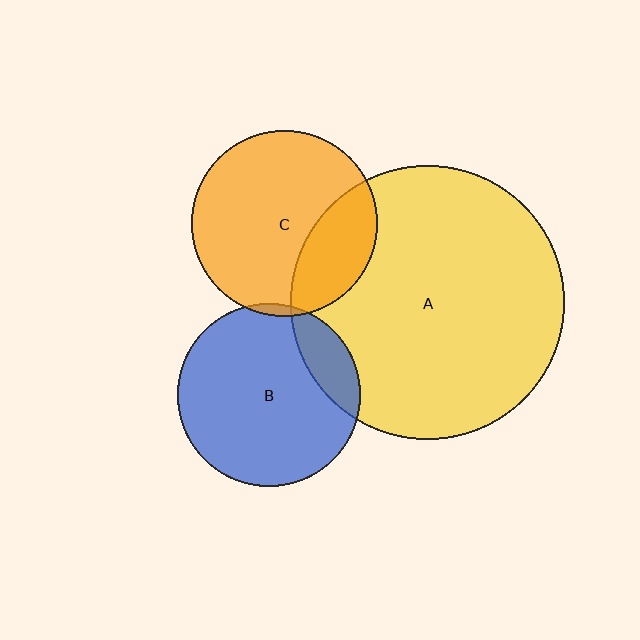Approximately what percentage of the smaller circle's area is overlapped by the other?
Approximately 5%.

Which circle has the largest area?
Circle A (yellow).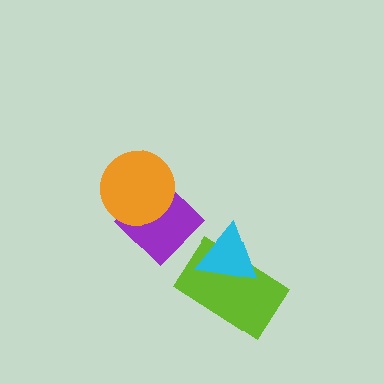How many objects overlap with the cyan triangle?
1 object overlaps with the cyan triangle.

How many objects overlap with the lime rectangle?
1 object overlaps with the lime rectangle.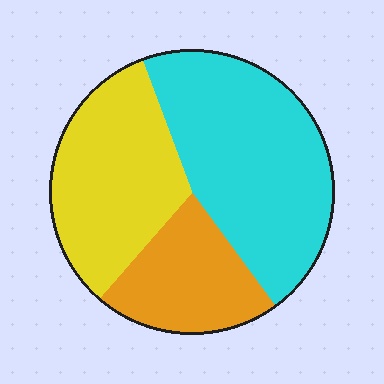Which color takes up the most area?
Cyan, at roughly 45%.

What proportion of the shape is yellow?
Yellow covers around 35% of the shape.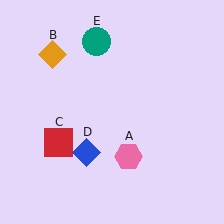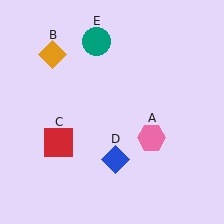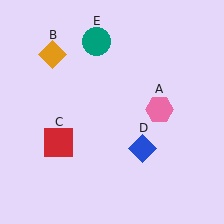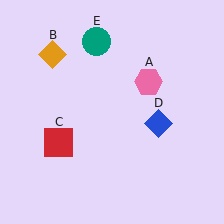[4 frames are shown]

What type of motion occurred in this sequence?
The pink hexagon (object A), blue diamond (object D) rotated counterclockwise around the center of the scene.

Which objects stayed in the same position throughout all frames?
Orange diamond (object B) and red square (object C) and teal circle (object E) remained stationary.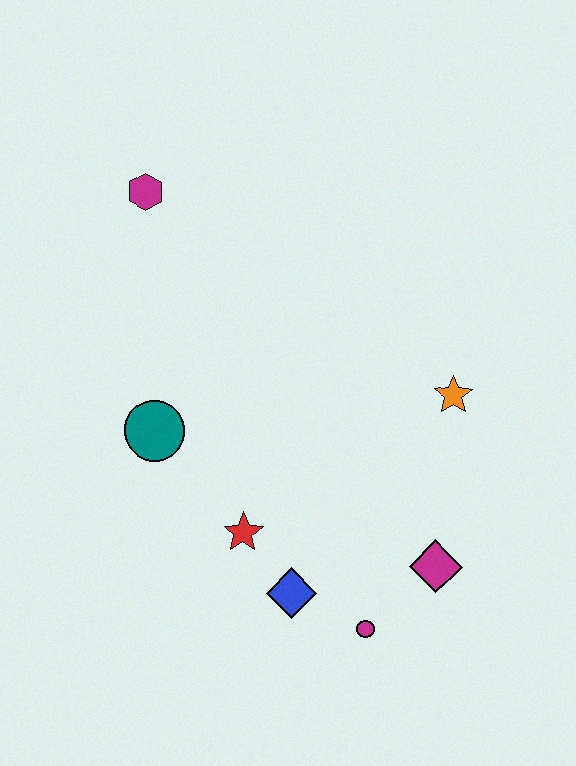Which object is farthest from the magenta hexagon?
The magenta circle is farthest from the magenta hexagon.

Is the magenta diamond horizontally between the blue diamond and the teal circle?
No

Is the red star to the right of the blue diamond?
No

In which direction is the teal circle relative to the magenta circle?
The teal circle is to the left of the magenta circle.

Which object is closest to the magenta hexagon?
The teal circle is closest to the magenta hexagon.